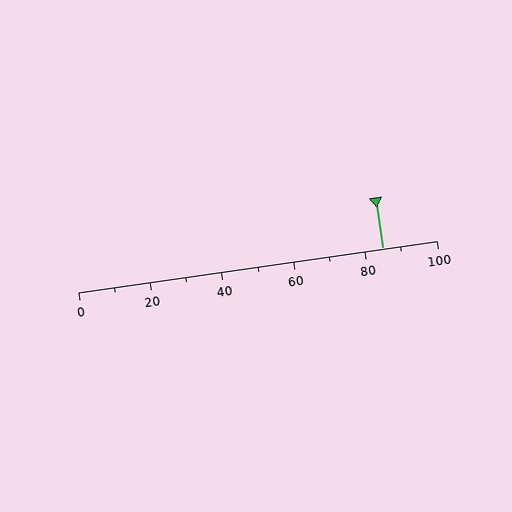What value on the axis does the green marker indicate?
The marker indicates approximately 85.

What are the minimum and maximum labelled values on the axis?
The axis runs from 0 to 100.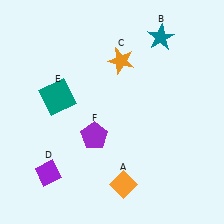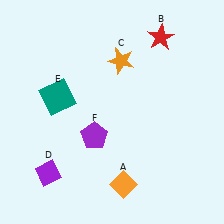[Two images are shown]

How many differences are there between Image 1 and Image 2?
There is 1 difference between the two images.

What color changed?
The star (B) changed from teal in Image 1 to red in Image 2.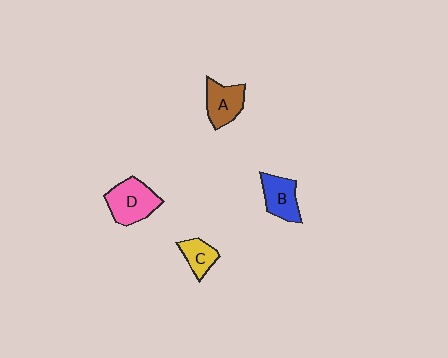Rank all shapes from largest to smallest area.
From largest to smallest: D (pink), A (brown), B (blue), C (yellow).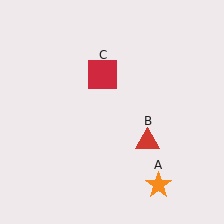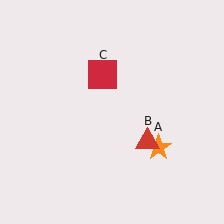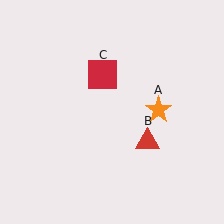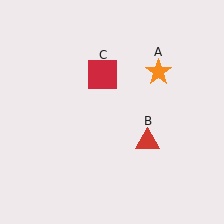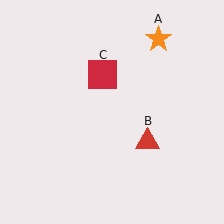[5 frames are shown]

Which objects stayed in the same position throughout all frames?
Red triangle (object B) and red square (object C) remained stationary.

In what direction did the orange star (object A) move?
The orange star (object A) moved up.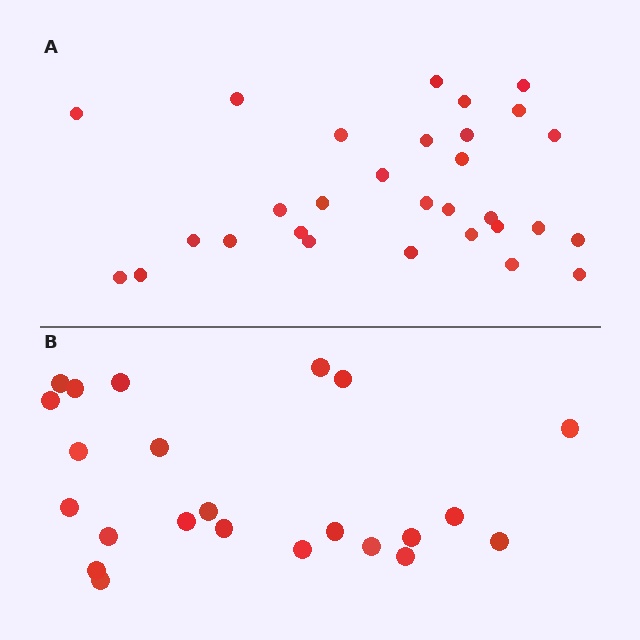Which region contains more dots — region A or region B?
Region A (the top region) has more dots.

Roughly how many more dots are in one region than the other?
Region A has roughly 8 or so more dots than region B.